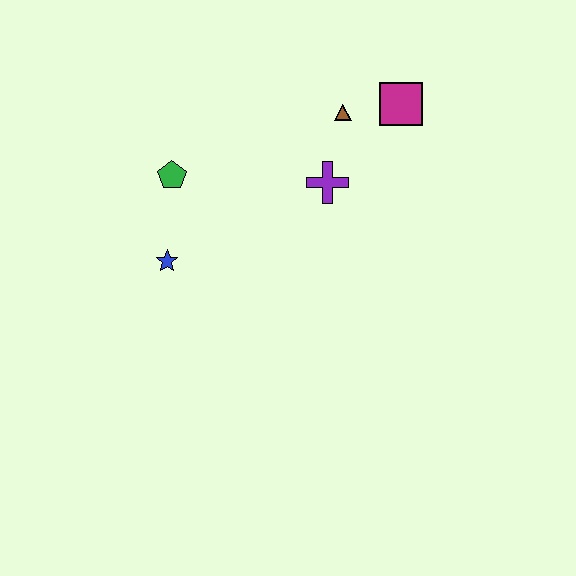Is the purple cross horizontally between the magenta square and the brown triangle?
No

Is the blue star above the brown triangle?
No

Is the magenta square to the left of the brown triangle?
No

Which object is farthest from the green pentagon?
The magenta square is farthest from the green pentagon.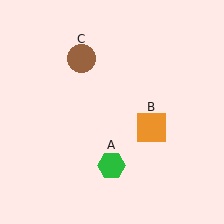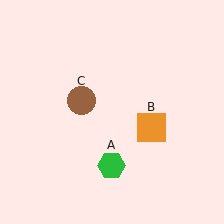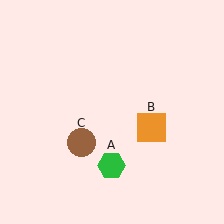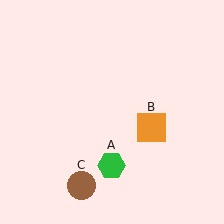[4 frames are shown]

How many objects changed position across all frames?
1 object changed position: brown circle (object C).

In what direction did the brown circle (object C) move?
The brown circle (object C) moved down.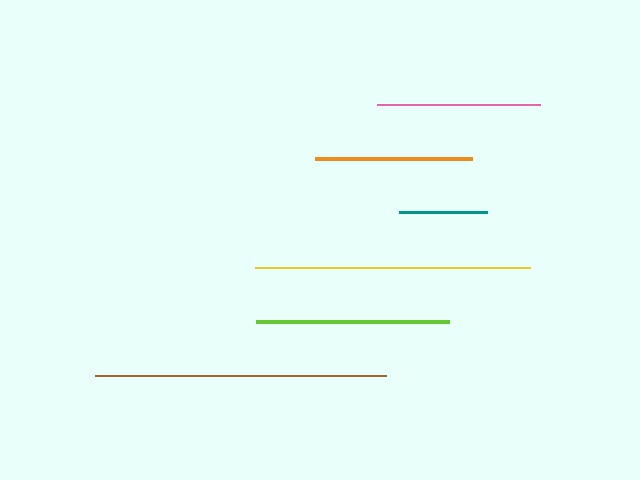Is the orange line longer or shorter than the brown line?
The brown line is longer than the orange line.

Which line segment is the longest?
The brown line is the longest at approximately 291 pixels.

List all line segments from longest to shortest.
From longest to shortest: brown, yellow, lime, pink, orange, teal.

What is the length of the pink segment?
The pink segment is approximately 163 pixels long.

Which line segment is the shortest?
The teal line is the shortest at approximately 87 pixels.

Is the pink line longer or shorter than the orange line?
The pink line is longer than the orange line.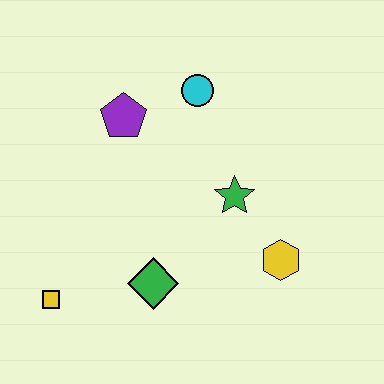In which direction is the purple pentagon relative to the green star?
The purple pentagon is to the left of the green star.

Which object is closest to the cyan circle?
The purple pentagon is closest to the cyan circle.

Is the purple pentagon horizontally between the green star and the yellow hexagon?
No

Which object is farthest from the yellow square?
The cyan circle is farthest from the yellow square.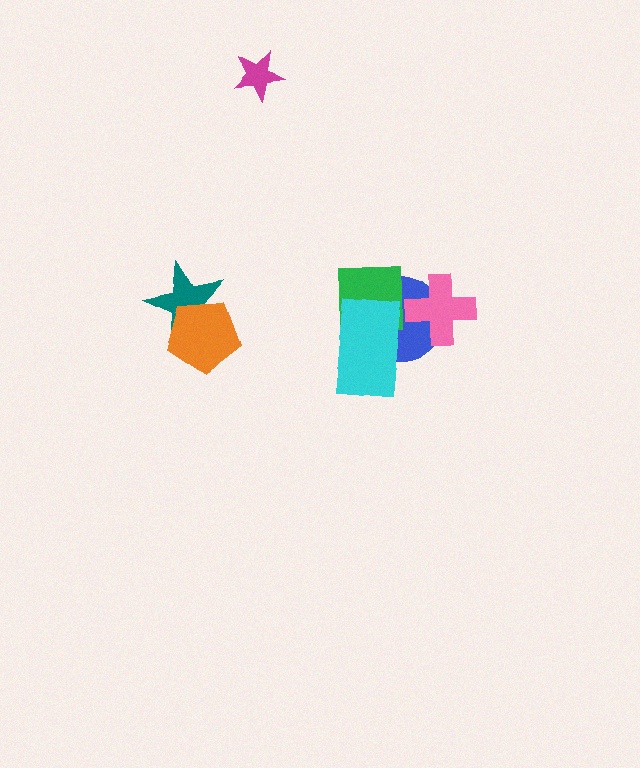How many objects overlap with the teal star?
1 object overlaps with the teal star.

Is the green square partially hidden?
Yes, it is partially covered by another shape.